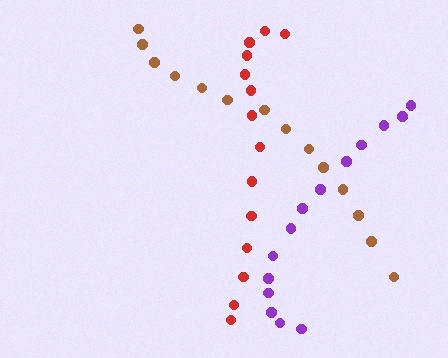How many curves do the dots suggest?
There are 3 distinct paths.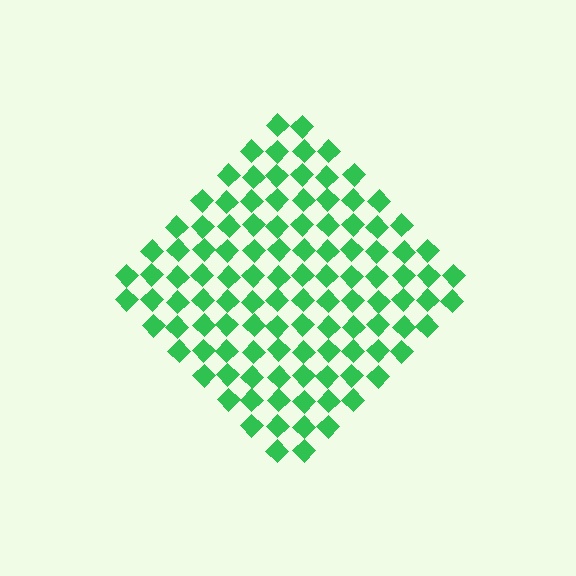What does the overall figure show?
The overall figure shows a diamond.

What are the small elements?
The small elements are diamonds.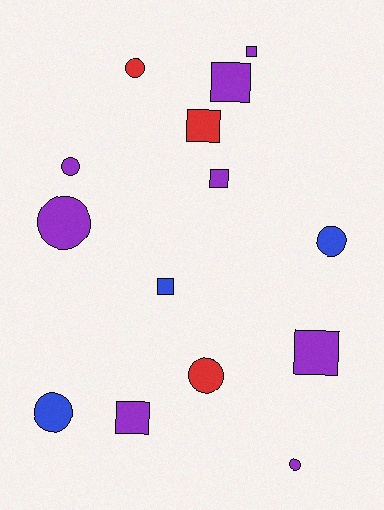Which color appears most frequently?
Purple, with 8 objects.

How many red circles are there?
There are 2 red circles.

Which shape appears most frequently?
Circle, with 7 objects.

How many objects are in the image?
There are 14 objects.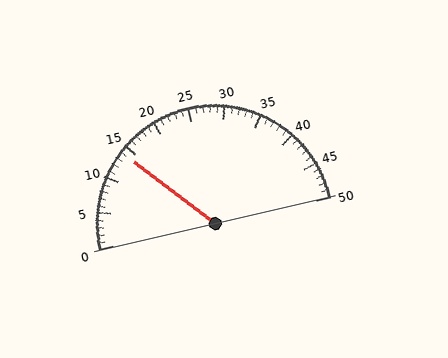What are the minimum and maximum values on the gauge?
The gauge ranges from 0 to 50.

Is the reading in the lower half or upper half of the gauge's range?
The reading is in the lower half of the range (0 to 50).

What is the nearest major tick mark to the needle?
The nearest major tick mark is 15.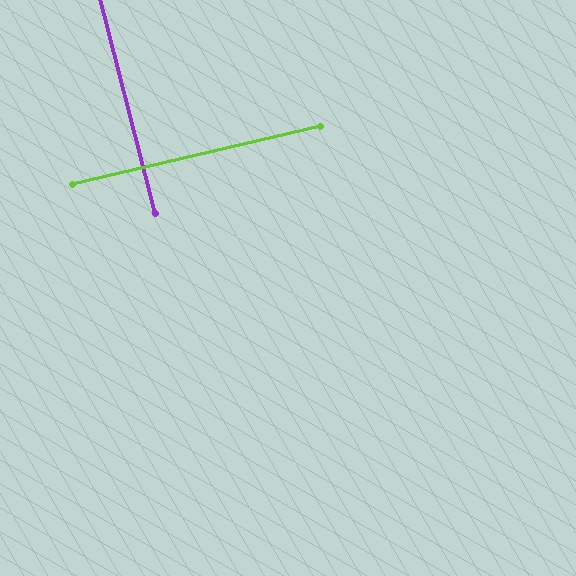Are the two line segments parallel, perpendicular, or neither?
Perpendicular — they meet at approximately 89°.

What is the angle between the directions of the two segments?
Approximately 89 degrees.